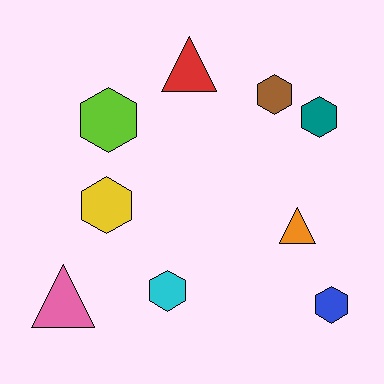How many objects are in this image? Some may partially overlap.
There are 9 objects.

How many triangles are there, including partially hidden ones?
There are 3 triangles.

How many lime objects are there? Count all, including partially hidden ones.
There is 1 lime object.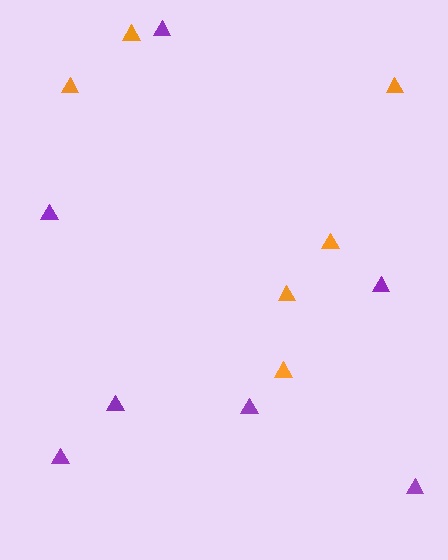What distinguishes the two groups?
There are 2 groups: one group of purple triangles (7) and one group of orange triangles (6).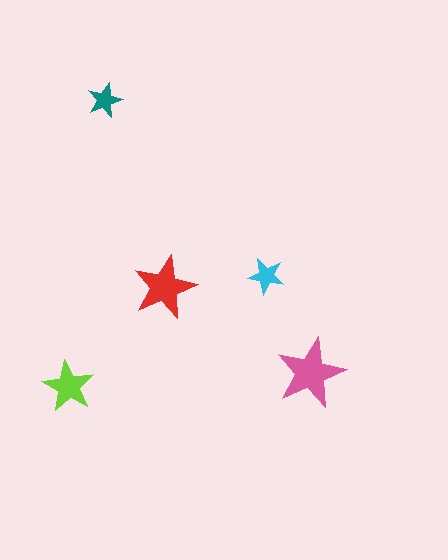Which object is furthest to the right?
The pink star is rightmost.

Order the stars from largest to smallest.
the pink one, the red one, the lime one, the cyan one, the teal one.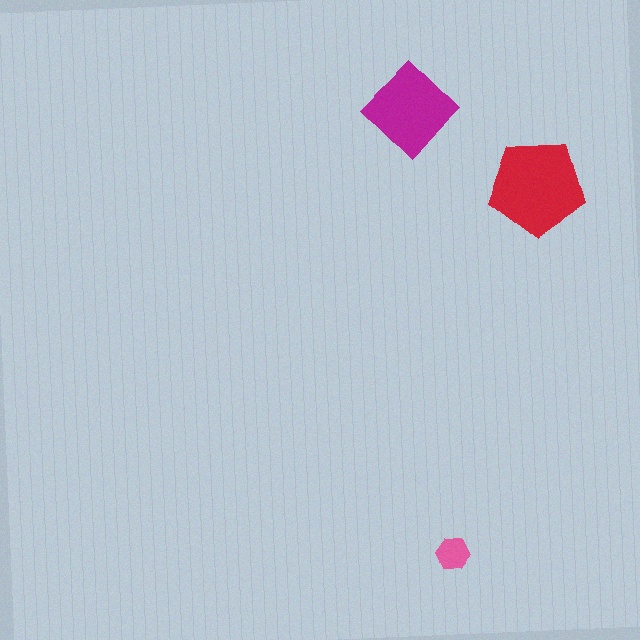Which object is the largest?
The red pentagon.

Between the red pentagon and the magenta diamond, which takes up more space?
The red pentagon.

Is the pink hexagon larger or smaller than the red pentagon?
Smaller.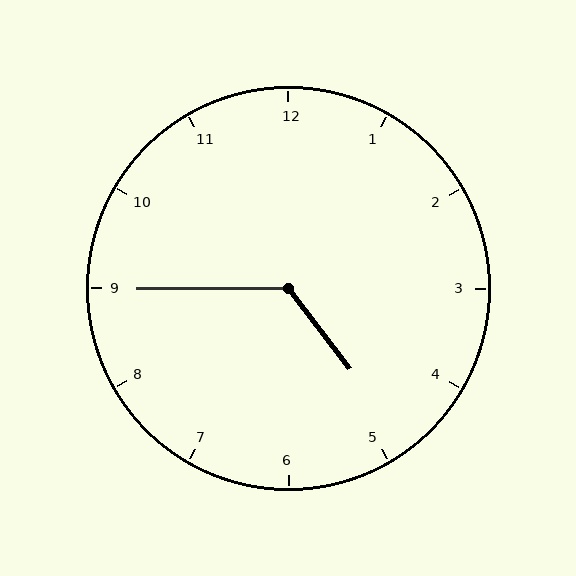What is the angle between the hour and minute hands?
Approximately 128 degrees.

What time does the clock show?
4:45.